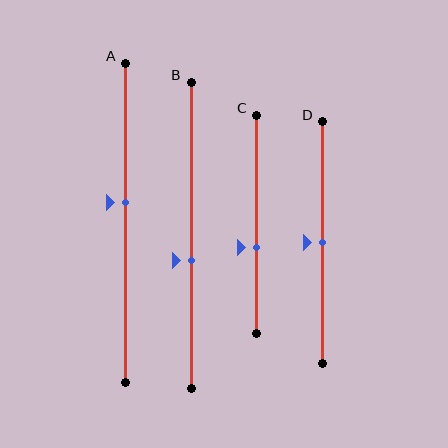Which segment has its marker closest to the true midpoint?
Segment D has its marker closest to the true midpoint.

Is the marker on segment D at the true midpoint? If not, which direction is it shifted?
Yes, the marker on segment D is at the true midpoint.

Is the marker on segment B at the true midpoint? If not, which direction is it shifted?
No, the marker on segment B is shifted downward by about 8% of the segment length.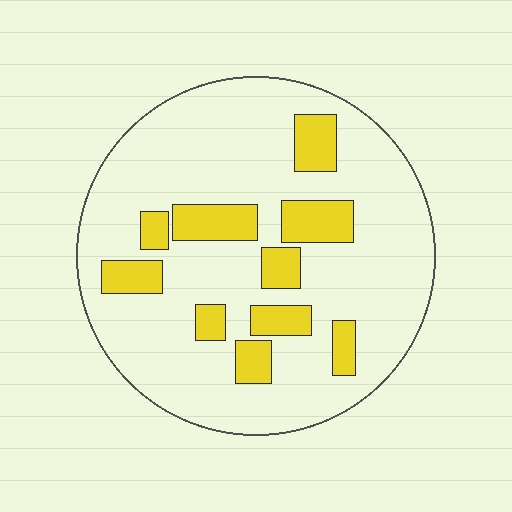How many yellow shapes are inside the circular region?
10.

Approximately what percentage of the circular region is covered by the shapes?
Approximately 20%.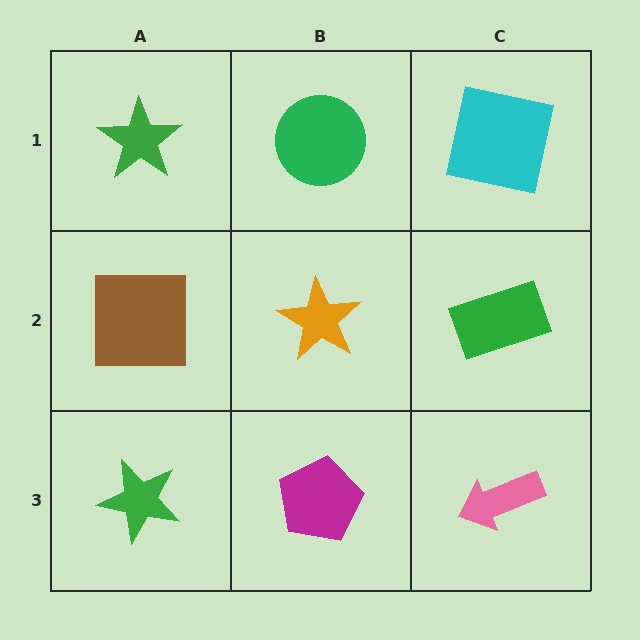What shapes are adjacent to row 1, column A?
A brown square (row 2, column A), a green circle (row 1, column B).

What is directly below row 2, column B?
A magenta pentagon.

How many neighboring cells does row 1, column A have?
2.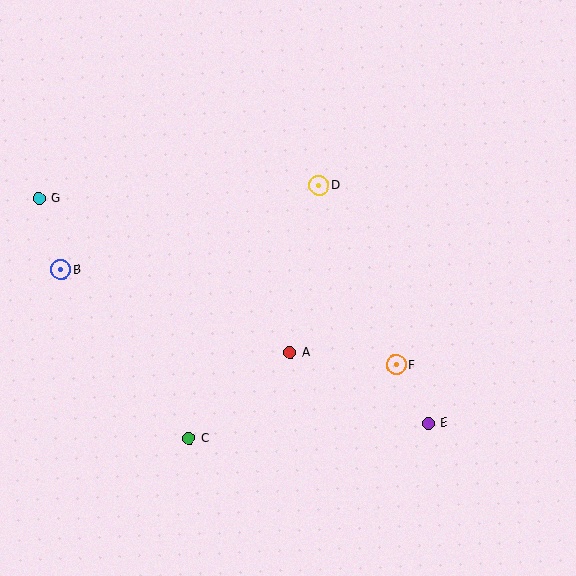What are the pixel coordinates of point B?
Point B is at (61, 270).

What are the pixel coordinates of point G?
Point G is at (39, 198).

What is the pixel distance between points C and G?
The distance between C and G is 283 pixels.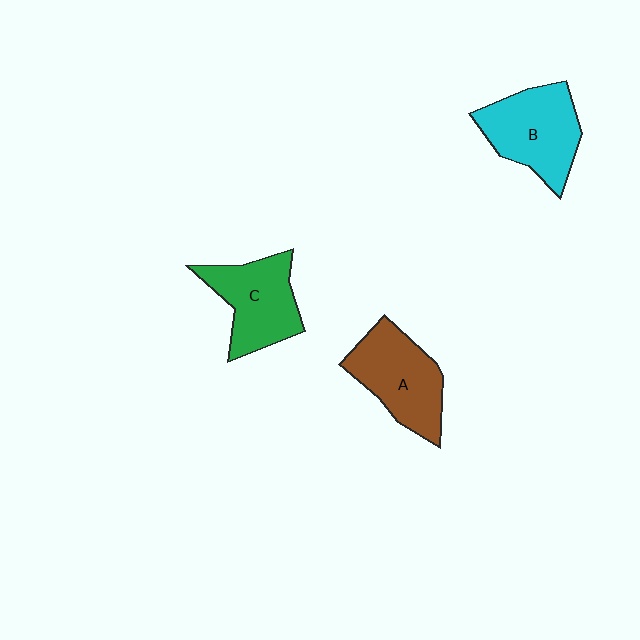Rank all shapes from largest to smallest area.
From largest to smallest: B (cyan), A (brown), C (green).